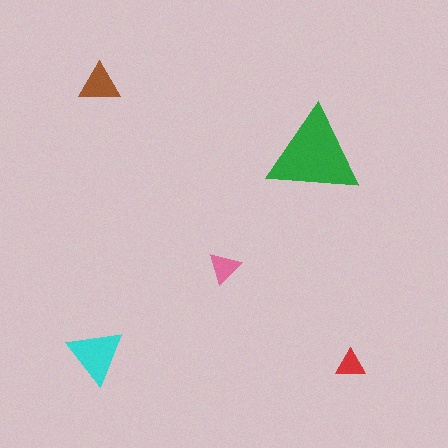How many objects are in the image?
There are 5 objects in the image.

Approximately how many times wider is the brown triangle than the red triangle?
About 1.5 times wider.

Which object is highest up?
The brown triangle is topmost.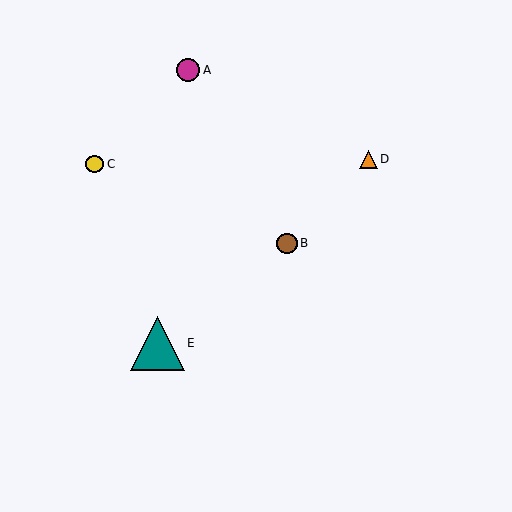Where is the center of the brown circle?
The center of the brown circle is at (287, 243).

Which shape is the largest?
The teal triangle (labeled E) is the largest.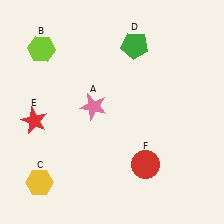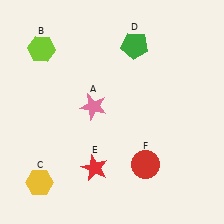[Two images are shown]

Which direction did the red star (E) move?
The red star (E) moved right.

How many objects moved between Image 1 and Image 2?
1 object moved between the two images.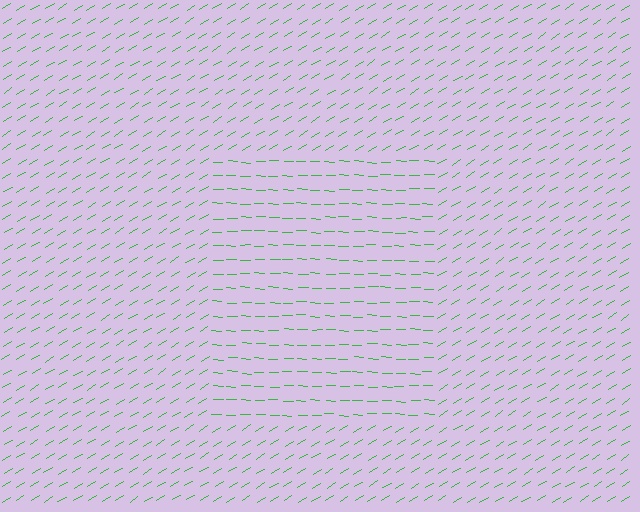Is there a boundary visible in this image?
Yes, there is a texture boundary formed by a change in line orientation.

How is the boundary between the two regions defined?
The boundary is defined purely by a change in line orientation (approximately 34 degrees difference). All lines are the same color and thickness.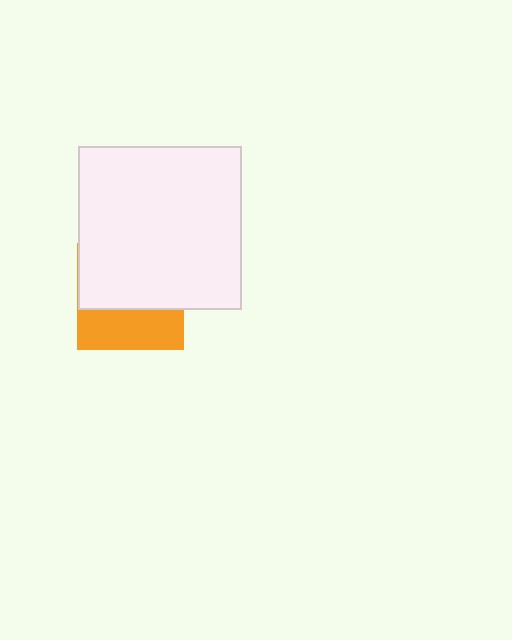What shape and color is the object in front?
The object in front is a white square.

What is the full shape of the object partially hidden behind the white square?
The partially hidden object is an orange square.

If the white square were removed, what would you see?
You would see the complete orange square.